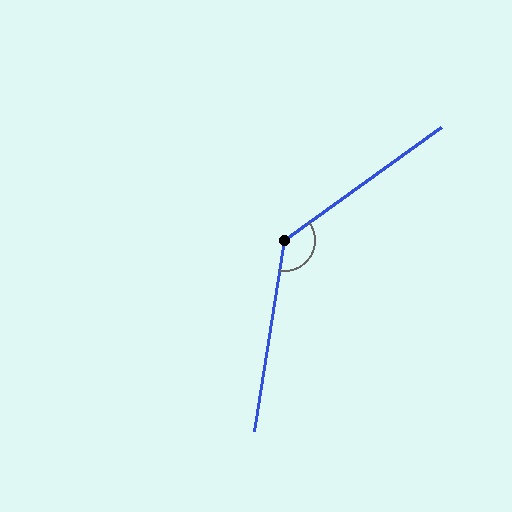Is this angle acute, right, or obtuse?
It is obtuse.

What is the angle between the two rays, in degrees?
Approximately 135 degrees.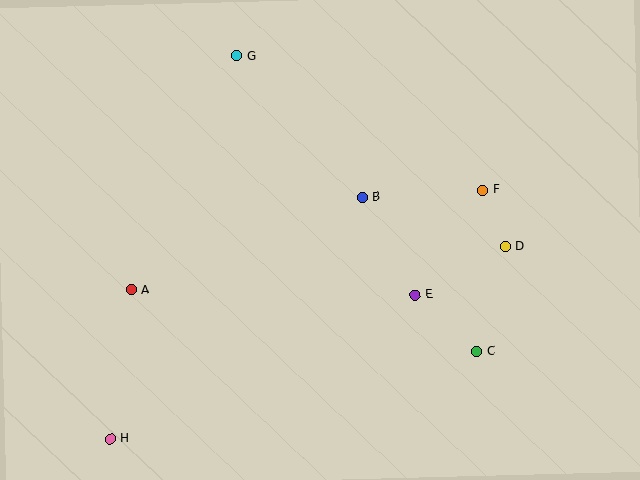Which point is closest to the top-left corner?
Point G is closest to the top-left corner.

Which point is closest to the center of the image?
Point B at (362, 197) is closest to the center.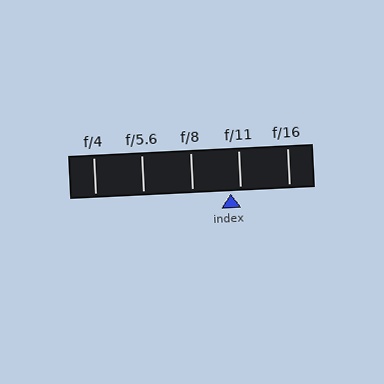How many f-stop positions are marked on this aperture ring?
There are 5 f-stop positions marked.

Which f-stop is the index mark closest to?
The index mark is closest to f/11.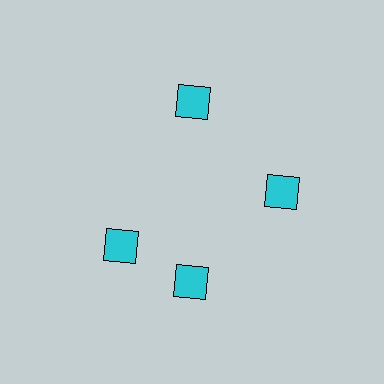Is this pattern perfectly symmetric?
No. The 4 cyan diamonds are arranged in a ring, but one element near the 9 o'clock position is rotated out of alignment along the ring, breaking the 4-fold rotational symmetry.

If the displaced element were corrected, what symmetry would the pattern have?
It would have 4-fold rotational symmetry — the pattern would map onto itself every 90 degrees.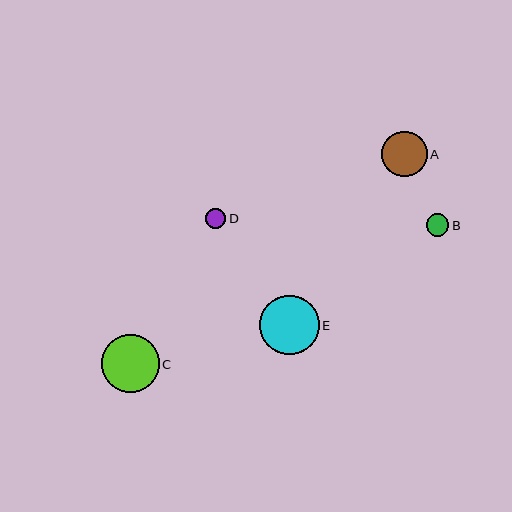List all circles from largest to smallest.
From largest to smallest: E, C, A, B, D.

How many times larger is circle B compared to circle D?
Circle B is approximately 1.1 times the size of circle D.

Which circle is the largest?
Circle E is the largest with a size of approximately 59 pixels.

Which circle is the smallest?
Circle D is the smallest with a size of approximately 20 pixels.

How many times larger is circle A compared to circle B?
Circle A is approximately 2.0 times the size of circle B.